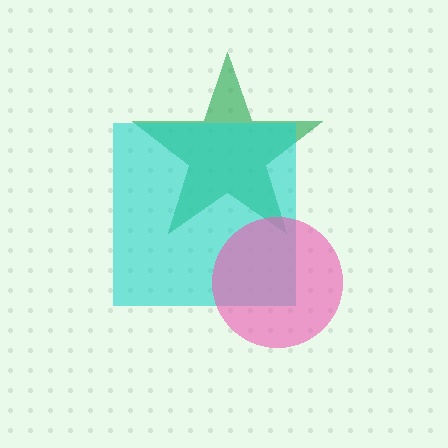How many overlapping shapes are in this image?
There are 3 overlapping shapes in the image.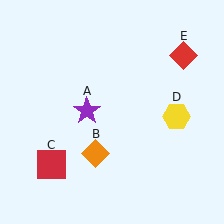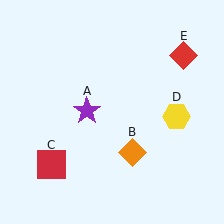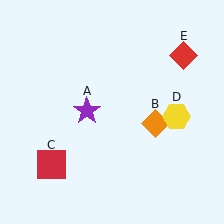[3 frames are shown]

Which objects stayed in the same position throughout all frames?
Purple star (object A) and red square (object C) and yellow hexagon (object D) and red diamond (object E) remained stationary.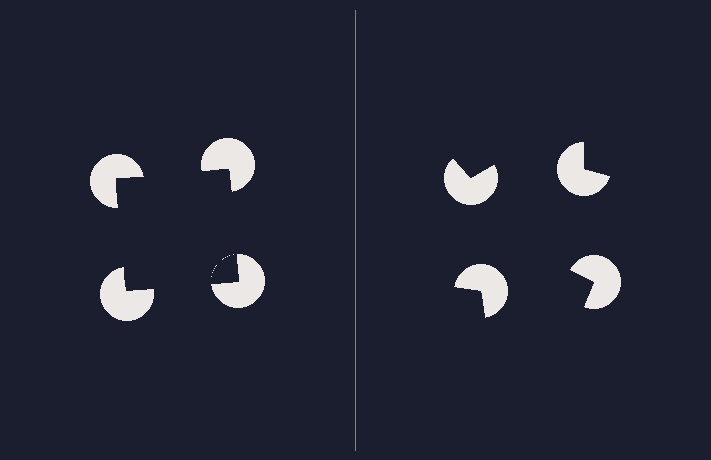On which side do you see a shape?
An illusory square appears on the left side. On the right side the wedge cuts are rotated, so no coherent shape forms.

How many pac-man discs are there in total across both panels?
8 — 4 on each side.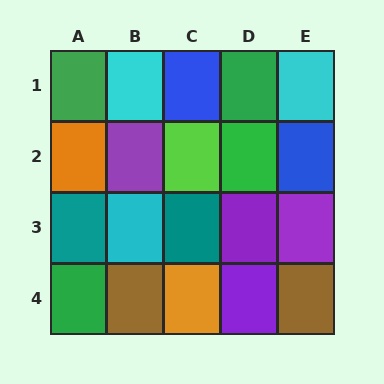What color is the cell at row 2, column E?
Blue.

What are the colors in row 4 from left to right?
Green, brown, orange, purple, brown.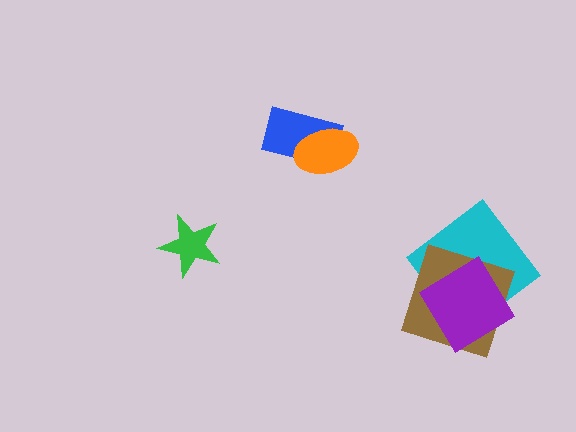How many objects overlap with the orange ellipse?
1 object overlaps with the orange ellipse.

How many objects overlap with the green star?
0 objects overlap with the green star.